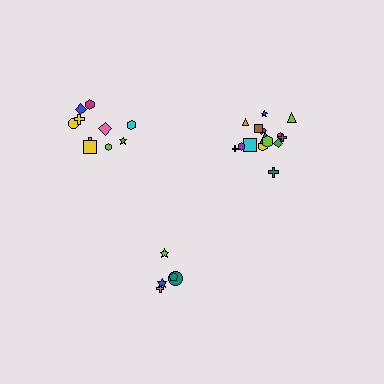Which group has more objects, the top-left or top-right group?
The top-right group.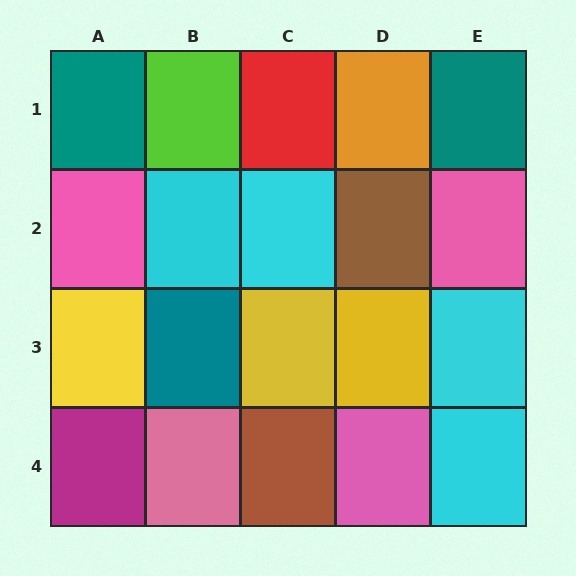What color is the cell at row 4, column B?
Pink.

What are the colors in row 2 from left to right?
Pink, cyan, cyan, brown, pink.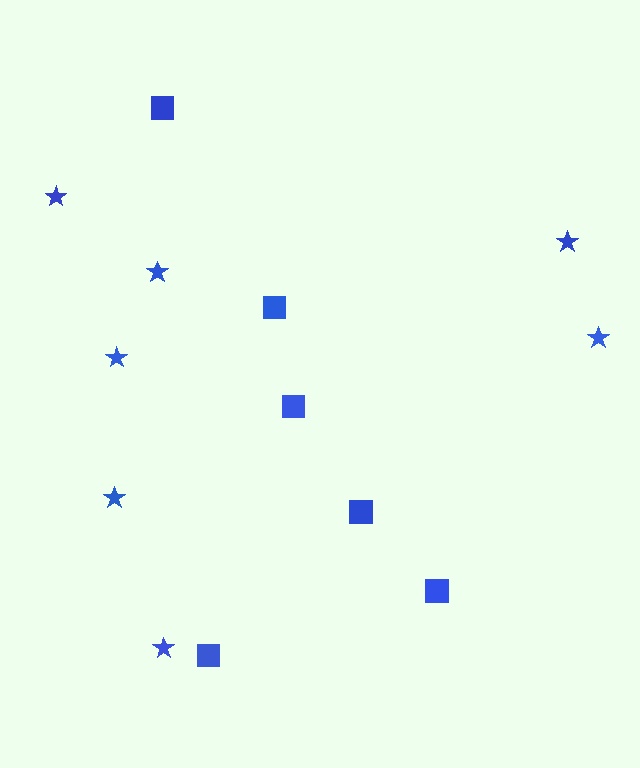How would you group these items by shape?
There are 2 groups: one group of squares (6) and one group of stars (7).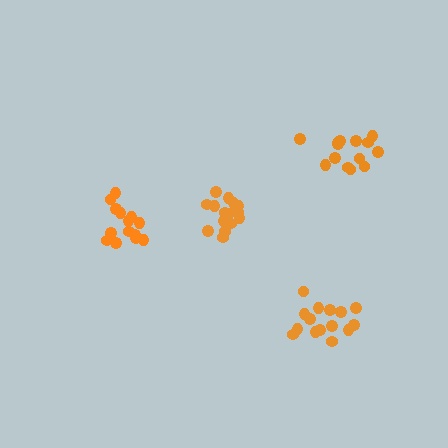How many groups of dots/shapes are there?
There are 4 groups.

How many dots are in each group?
Group 1: 14 dots, Group 2: 15 dots, Group 3: 15 dots, Group 4: 14 dots (58 total).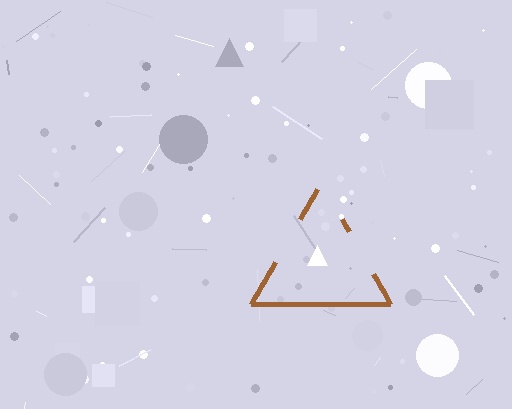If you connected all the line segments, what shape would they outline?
They would outline a triangle.